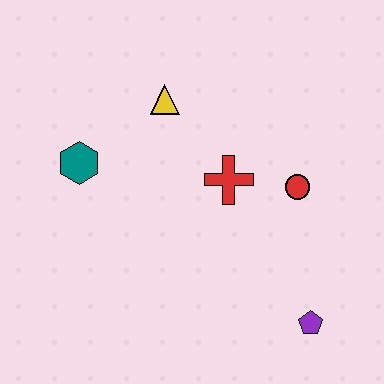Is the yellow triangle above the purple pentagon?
Yes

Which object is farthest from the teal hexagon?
The purple pentagon is farthest from the teal hexagon.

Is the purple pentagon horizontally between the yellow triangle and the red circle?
No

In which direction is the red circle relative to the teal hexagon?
The red circle is to the right of the teal hexagon.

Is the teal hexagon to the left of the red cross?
Yes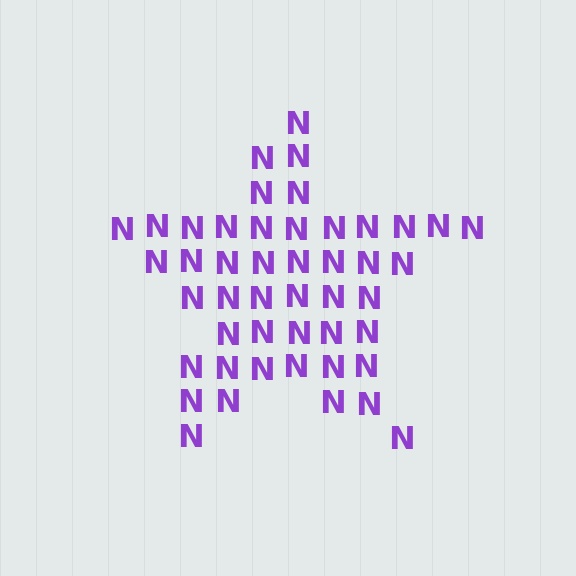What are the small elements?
The small elements are letter N's.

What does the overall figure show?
The overall figure shows a star.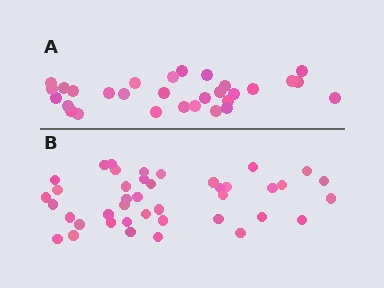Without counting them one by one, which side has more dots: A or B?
Region B (the bottom region) has more dots.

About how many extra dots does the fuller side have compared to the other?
Region B has roughly 12 or so more dots than region A.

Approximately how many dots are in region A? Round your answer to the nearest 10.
About 30 dots.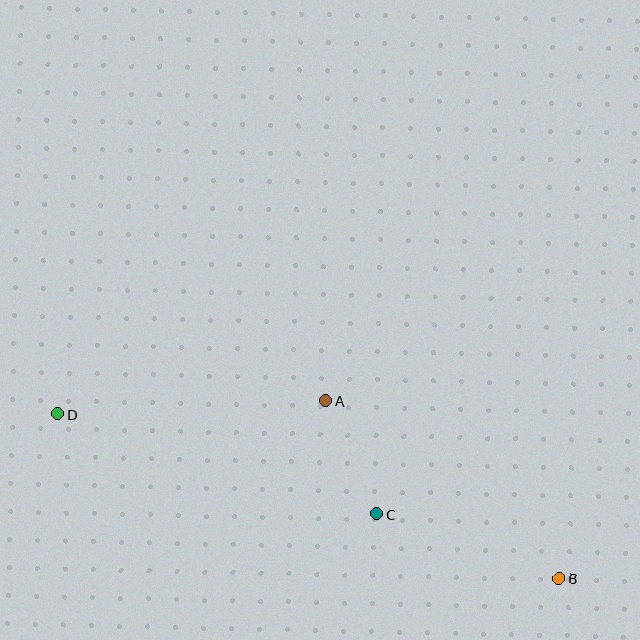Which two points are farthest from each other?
Points B and D are farthest from each other.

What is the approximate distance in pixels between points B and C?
The distance between B and C is approximately 194 pixels.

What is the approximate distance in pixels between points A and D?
The distance between A and D is approximately 269 pixels.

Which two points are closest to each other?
Points A and C are closest to each other.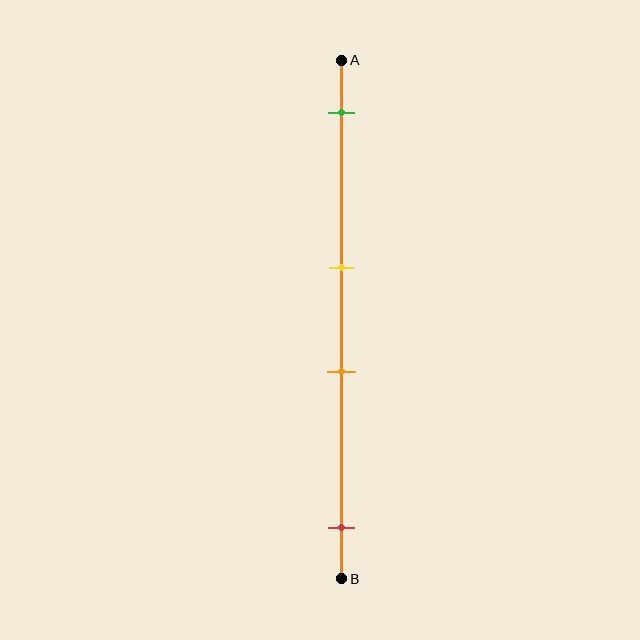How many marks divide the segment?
There are 4 marks dividing the segment.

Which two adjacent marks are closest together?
The yellow and orange marks are the closest adjacent pair.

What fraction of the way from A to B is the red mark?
The red mark is approximately 90% (0.9) of the way from A to B.